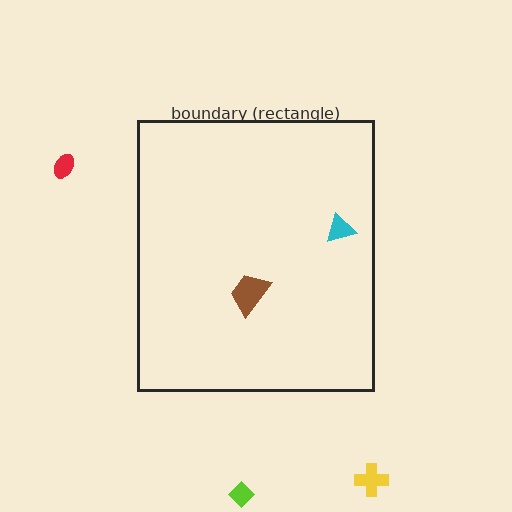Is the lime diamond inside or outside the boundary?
Outside.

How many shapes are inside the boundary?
2 inside, 3 outside.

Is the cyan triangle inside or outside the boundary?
Inside.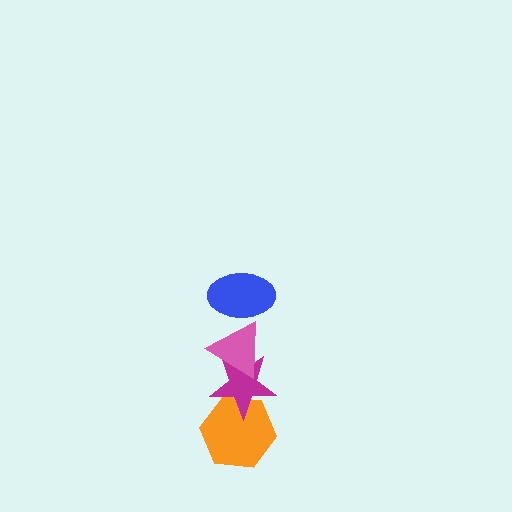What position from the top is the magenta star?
The magenta star is 3rd from the top.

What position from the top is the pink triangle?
The pink triangle is 2nd from the top.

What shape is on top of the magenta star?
The pink triangle is on top of the magenta star.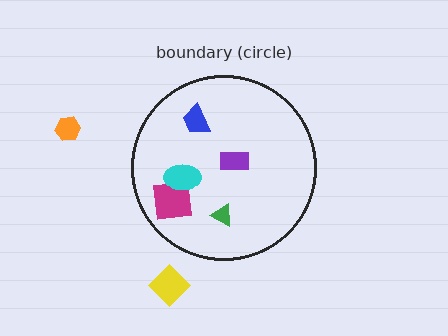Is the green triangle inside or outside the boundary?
Inside.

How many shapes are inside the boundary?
5 inside, 2 outside.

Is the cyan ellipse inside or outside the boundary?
Inside.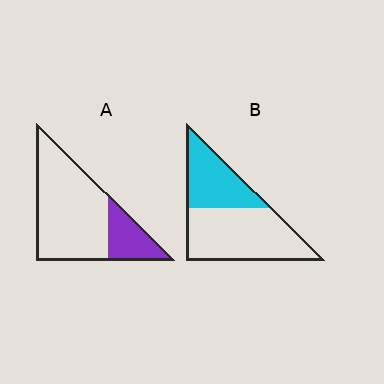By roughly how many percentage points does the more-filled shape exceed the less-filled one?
By roughly 15 percentage points (B over A).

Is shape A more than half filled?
No.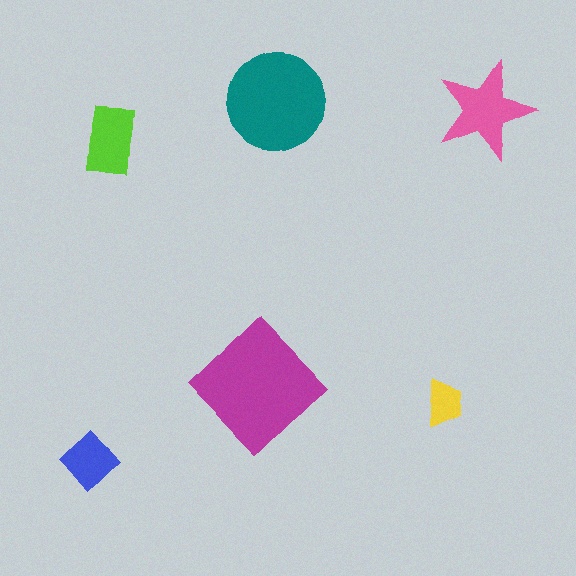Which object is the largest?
The magenta diamond.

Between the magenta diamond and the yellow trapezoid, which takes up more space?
The magenta diamond.